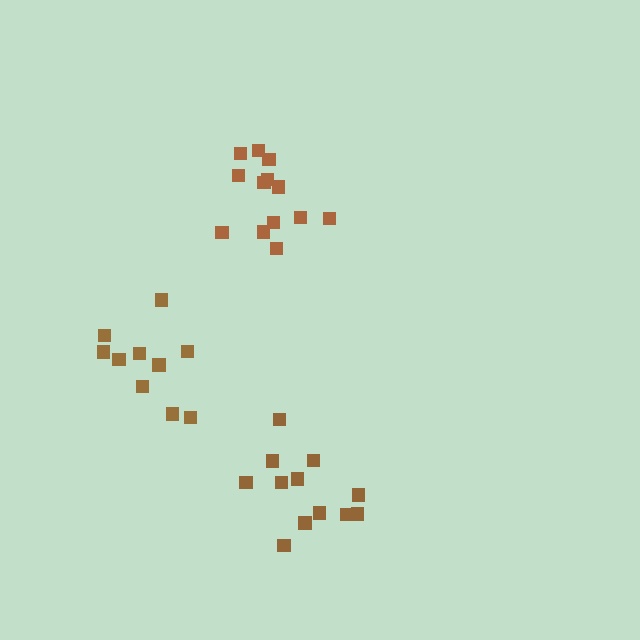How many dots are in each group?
Group 1: 13 dots, Group 2: 12 dots, Group 3: 10 dots (35 total).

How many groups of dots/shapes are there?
There are 3 groups.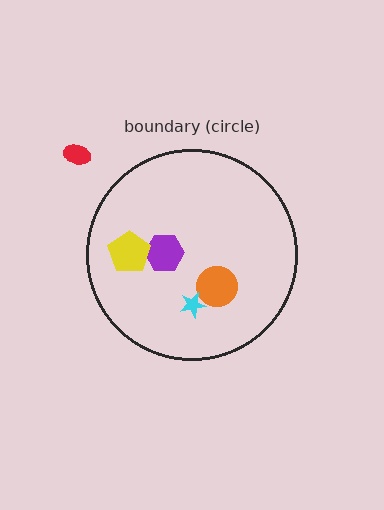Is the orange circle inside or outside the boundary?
Inside.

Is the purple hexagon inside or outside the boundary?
Inside.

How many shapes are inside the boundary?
4 inside, 1 outside.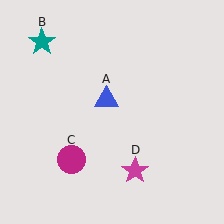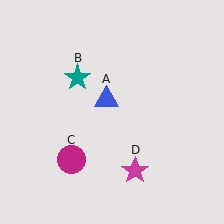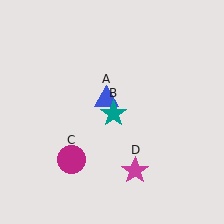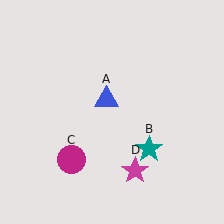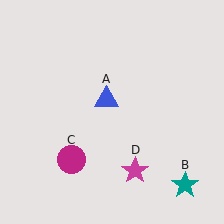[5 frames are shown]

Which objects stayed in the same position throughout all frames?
Blue triangle (object A) and magenta circle (object C) and magenta star (object D) remained stationary.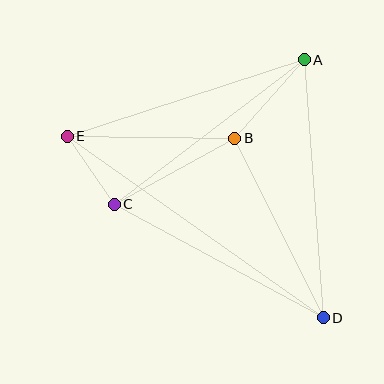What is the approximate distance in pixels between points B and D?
The distance between B and D is approximately 200 pixels.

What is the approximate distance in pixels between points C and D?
The distance between C and D is approximately 238 pixels.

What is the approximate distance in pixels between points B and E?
The distance between B and E is approximately 168 pixels.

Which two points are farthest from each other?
Points D and E are farthest from each other.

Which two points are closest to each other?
Points C and E are closest to each other.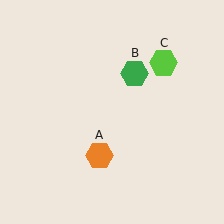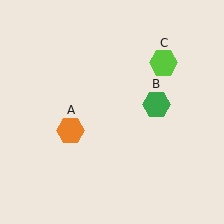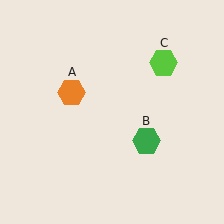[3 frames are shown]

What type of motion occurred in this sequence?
The orange hexagon (object A), green hexagon (object B) rotated clockwise around the center of the scene.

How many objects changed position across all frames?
2 objects changed position: orange hexagon (object A), green hexagon (object B).